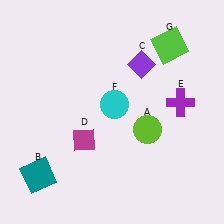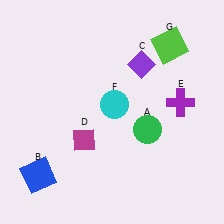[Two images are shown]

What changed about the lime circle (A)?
In Image 1, A is lime. In Image 2, it changed to green.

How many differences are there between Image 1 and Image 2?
There are 2 differences between the two images.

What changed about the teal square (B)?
In Image 1, B is teal. In Image 2, it changed to blue.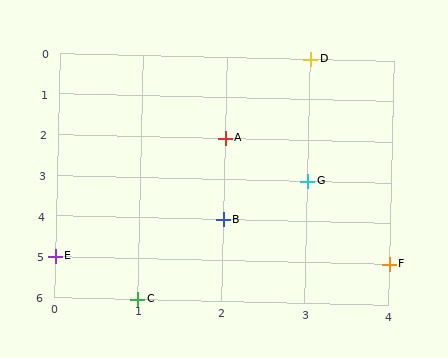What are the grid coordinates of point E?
Point E is at grid coordinates (0, 5).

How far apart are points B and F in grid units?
Points B and F are 2 columns and 1 row apart (about 2.2 grid units diagonally).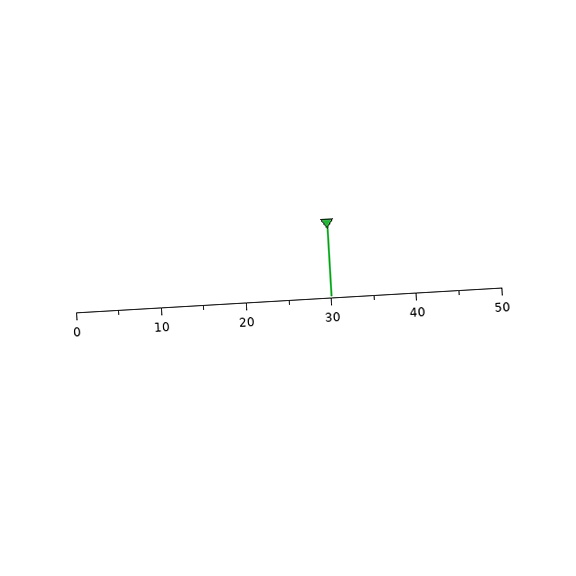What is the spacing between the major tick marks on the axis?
The major ticks are spaced 10 apart.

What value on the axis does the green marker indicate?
The marker indicates approximately 30.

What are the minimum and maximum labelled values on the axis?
The axis runs from 0 to 50.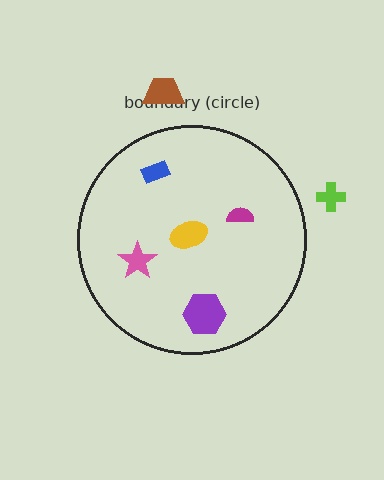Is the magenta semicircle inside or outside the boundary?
Inside.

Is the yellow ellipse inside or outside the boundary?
Inside.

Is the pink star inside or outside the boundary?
Inside.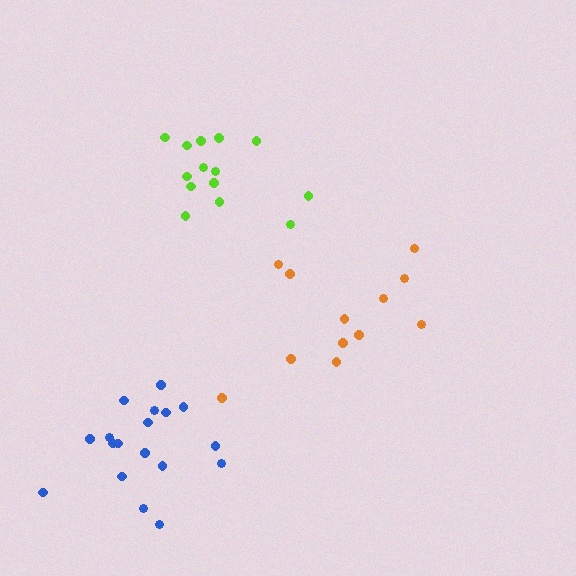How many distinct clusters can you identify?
There are 3 distinct clusters.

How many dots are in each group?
Group 1: 14 dots, Group 2: 12 dots, Group 3: 18 dots (44 total).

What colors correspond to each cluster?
The clusters are colored: lime, orange, blue.